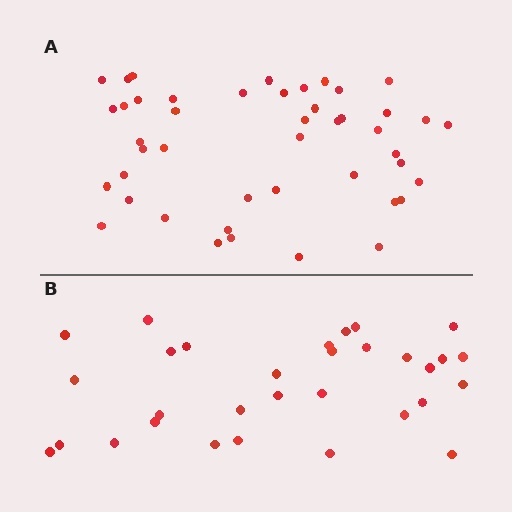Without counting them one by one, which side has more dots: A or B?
Region A (the top region) has more dots.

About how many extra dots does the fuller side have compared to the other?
Region A has approximately 15 more dots than region B.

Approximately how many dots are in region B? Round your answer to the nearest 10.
About 30 dots. (The exact count is 31, which rounds to 30.)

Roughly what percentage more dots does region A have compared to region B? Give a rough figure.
About 45% more.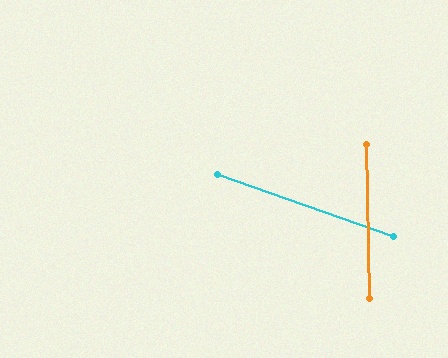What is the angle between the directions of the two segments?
Approximately 69 degrees.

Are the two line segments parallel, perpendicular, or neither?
Neither parallel nor perpendicular — they differ by about 69°.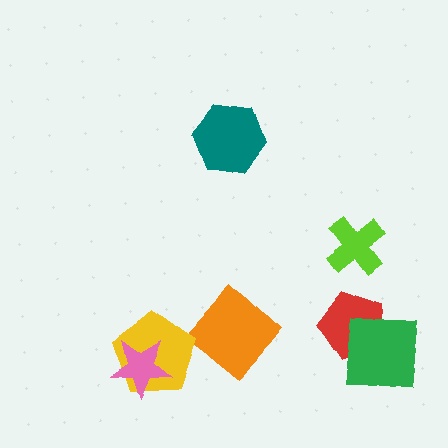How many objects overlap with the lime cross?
0 objects overlap with the lime cross.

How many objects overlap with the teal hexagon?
0 objects overlap with the teal hexagon.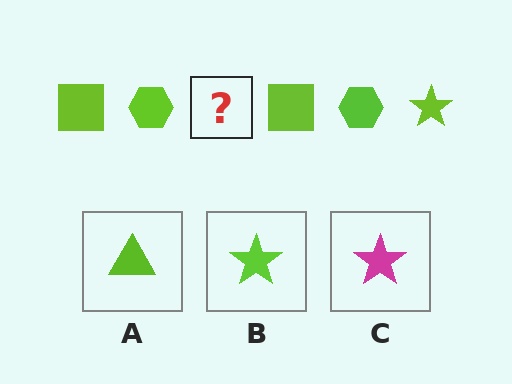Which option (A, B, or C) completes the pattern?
B.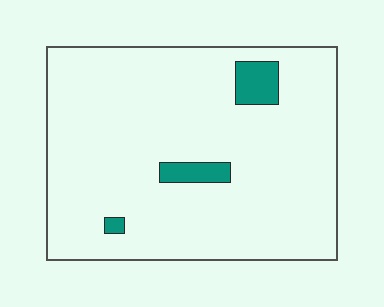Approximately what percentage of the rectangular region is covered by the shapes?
Approximately 5%.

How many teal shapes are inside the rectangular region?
3.